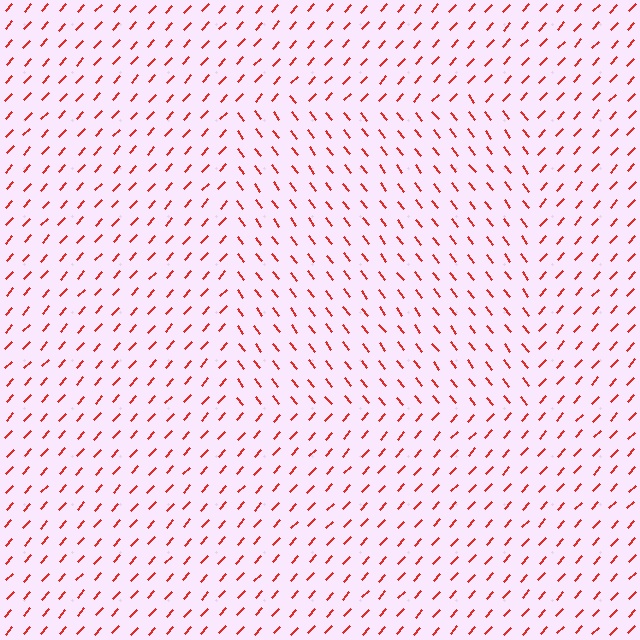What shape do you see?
I see a rectangle.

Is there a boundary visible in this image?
Yes, there is a texture boundary formed by a change in line orientation.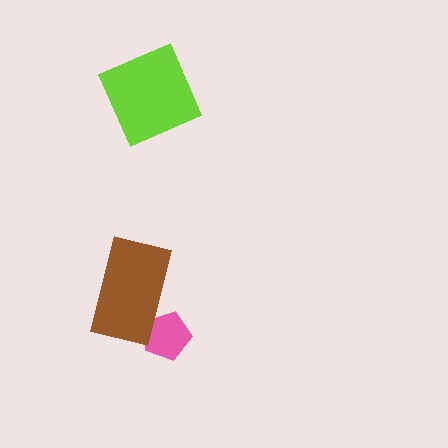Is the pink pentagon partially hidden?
Yes, it is partially covered by another shape.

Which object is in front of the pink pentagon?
The brown rectangle is in front of the pink pentagon.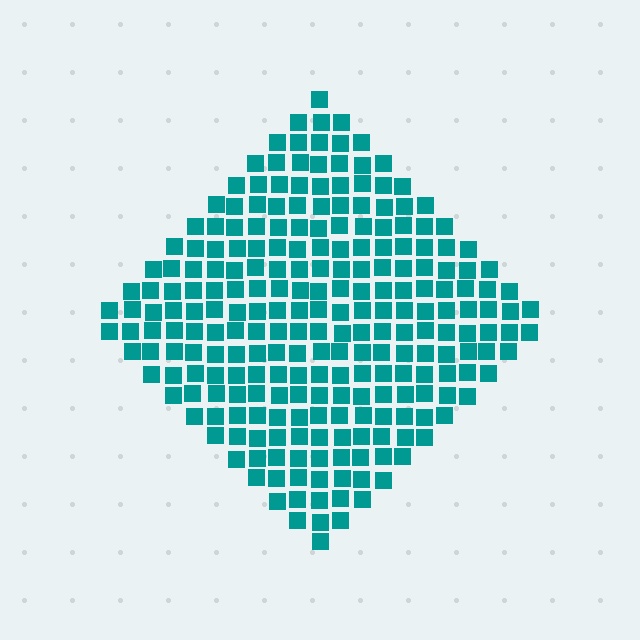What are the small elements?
The small elements are squares.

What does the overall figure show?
The overall figure shows a diamond.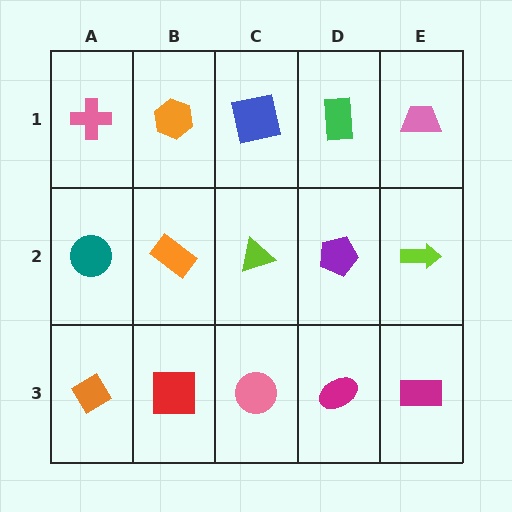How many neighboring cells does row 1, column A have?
2.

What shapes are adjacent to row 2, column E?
A pink trapezoid (row 1, column E), a magenta rectangle (row 3, column E), a purple pentagon (row 2, column D).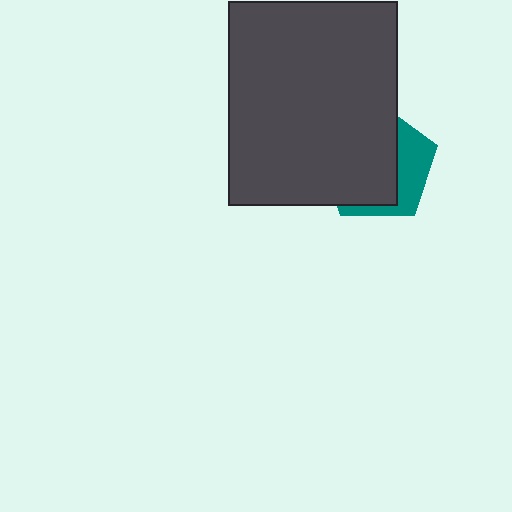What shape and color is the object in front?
The object in front is a dark gray rectangle.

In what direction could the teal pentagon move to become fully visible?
The teal pentagon could move right. That would shift it out from behind the dark gray rectangle entirely.